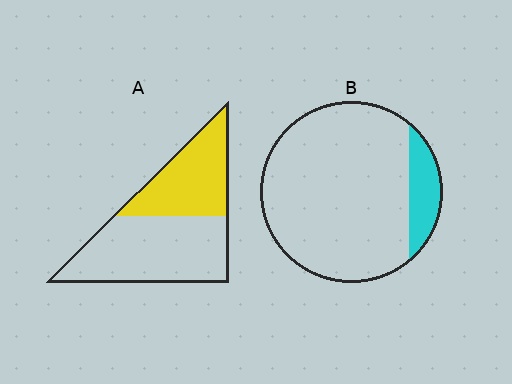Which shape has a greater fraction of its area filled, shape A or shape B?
Shape A.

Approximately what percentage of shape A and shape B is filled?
A is approximately 40% and B is approximately 15%.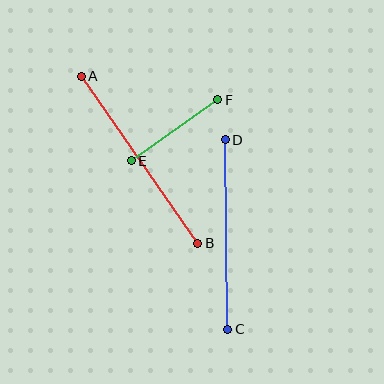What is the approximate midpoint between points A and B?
The midpoint is at approximately (140, 160) pixels.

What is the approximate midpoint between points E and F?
The midpoint is at approximately (174, 130) pixels.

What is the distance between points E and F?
The distance is approximately 106 pixels.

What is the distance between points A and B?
The distance is approximately 204 pixels.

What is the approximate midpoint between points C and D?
The midpoint is at approximately (226, 234) pixels.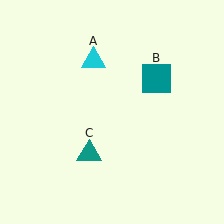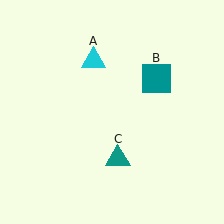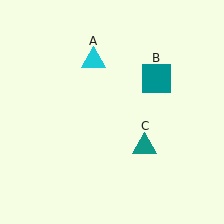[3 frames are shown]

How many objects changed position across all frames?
1 object changed position: teal triangle (object C).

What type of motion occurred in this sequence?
The teal triangle (object C) rotated counterclockwise around the center of the scene.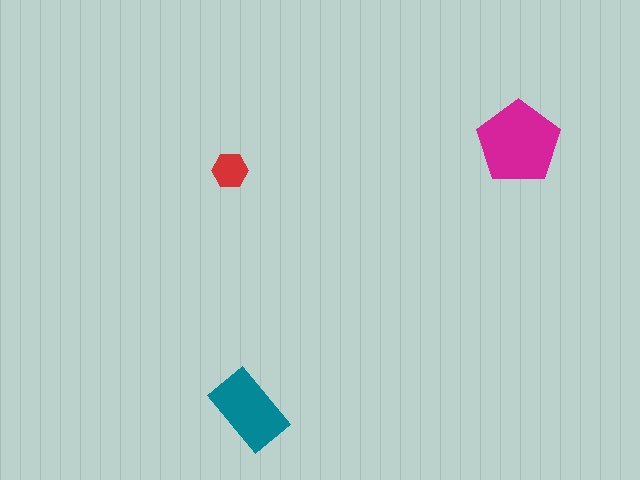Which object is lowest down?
The teal rectangle is bottommost.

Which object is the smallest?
The red hexagon.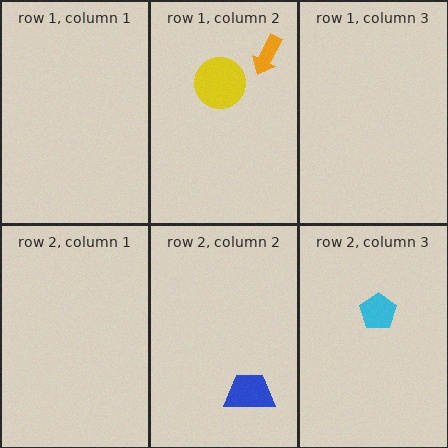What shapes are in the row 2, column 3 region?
The cyan pentagon.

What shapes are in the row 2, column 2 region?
The blue trapezoid.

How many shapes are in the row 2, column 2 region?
1.